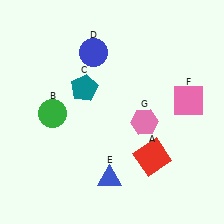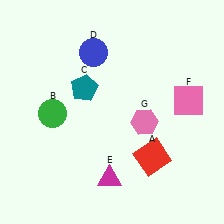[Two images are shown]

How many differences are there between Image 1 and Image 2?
There is 1 difference between the two images.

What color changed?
The triangle (E) changed from blue in Image 1 to magenta in Image 2.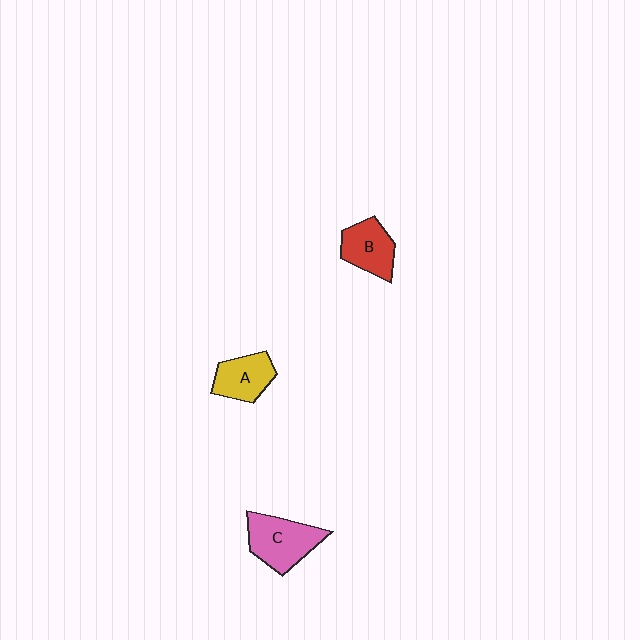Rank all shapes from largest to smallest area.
From largest to smallest: C (pink), B (red), A (yellow).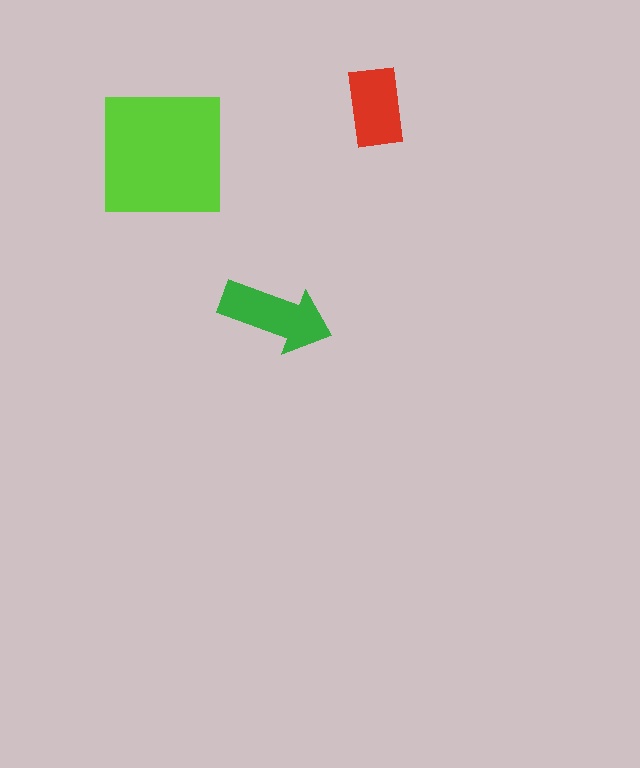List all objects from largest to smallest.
The lime square, the green arrow, the red rectangle.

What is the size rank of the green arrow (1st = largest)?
2nd.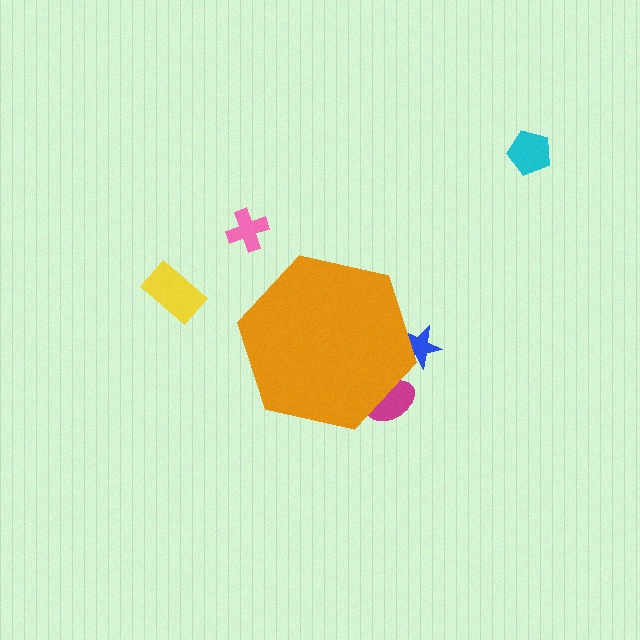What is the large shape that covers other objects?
An orange hexagon.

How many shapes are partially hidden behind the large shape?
2 shapes are partially hidden.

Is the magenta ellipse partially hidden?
Yes, the magenta ellipse is partially hidden behind the orange hexagon.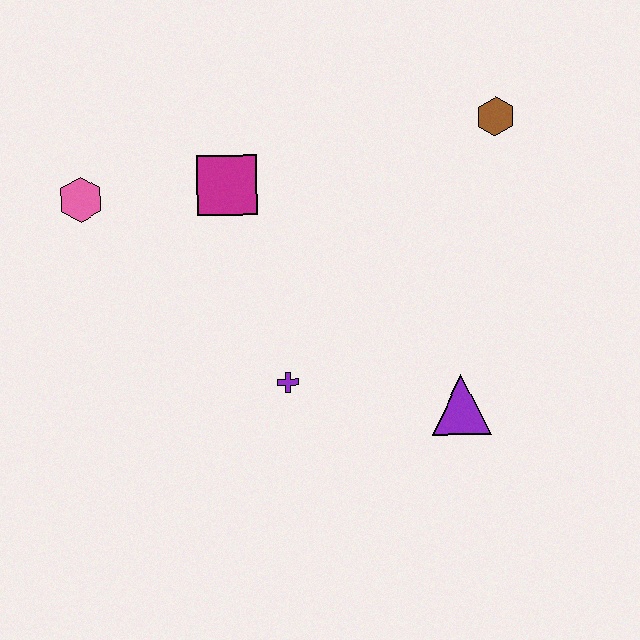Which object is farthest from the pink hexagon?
The purple triangle is farthest from the pink hexagon.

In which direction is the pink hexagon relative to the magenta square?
The pink hexagon is to the left of the magenta square.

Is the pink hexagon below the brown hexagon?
Yes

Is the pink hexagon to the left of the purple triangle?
Yes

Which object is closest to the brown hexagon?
The magenta square is closest to the brown hexagon.